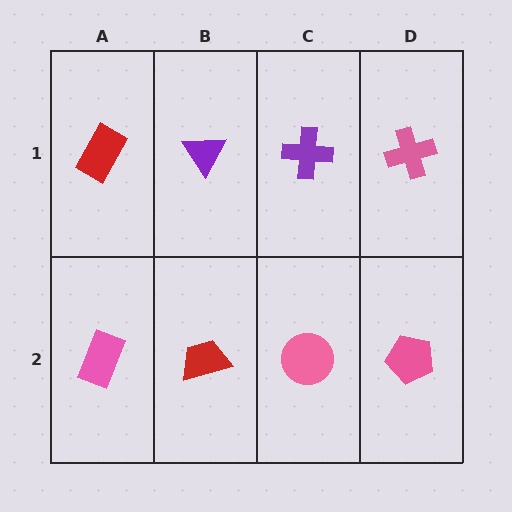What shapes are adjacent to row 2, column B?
A purple triangle (row 1, column B), a pink rectangle (row 2, column A), a pink circle (row 2, column C).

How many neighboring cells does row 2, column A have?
2.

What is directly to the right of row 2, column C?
A pink pentagon.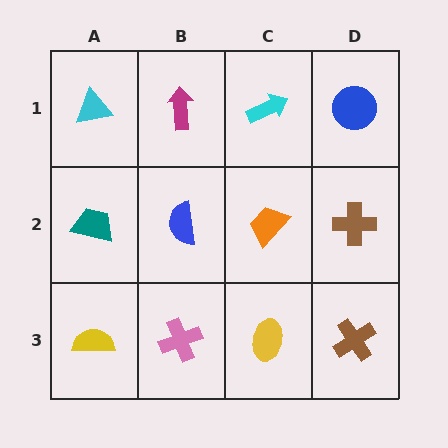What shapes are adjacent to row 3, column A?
A teal trapezoid (row 2, column A), a pink cross (row 3, column B).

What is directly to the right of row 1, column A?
A magenta arrow.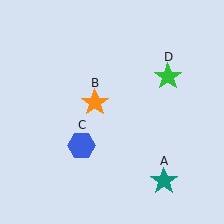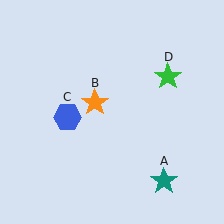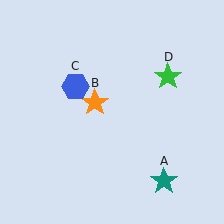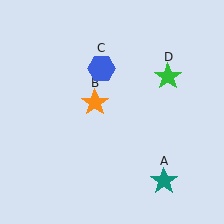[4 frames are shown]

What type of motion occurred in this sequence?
The blue hexagon (object C) rotated clockwise around the center of the scene.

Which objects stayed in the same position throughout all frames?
Teal star (object A) and orange star (object B) and green star (object D) remained stationary.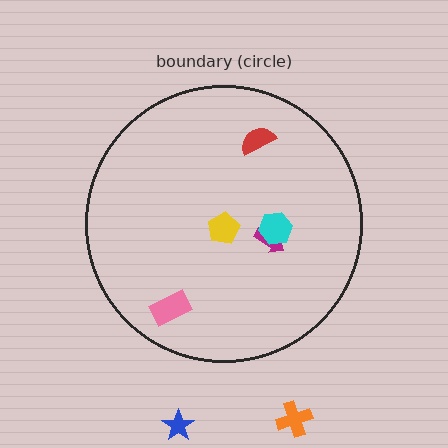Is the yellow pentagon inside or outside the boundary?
Inside.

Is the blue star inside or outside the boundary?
Outside.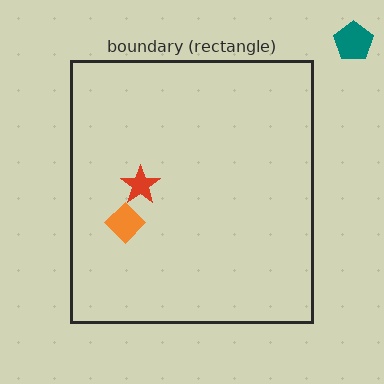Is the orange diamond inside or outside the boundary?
Inside.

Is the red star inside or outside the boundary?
Inside.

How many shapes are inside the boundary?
2 inside, 1 outside.